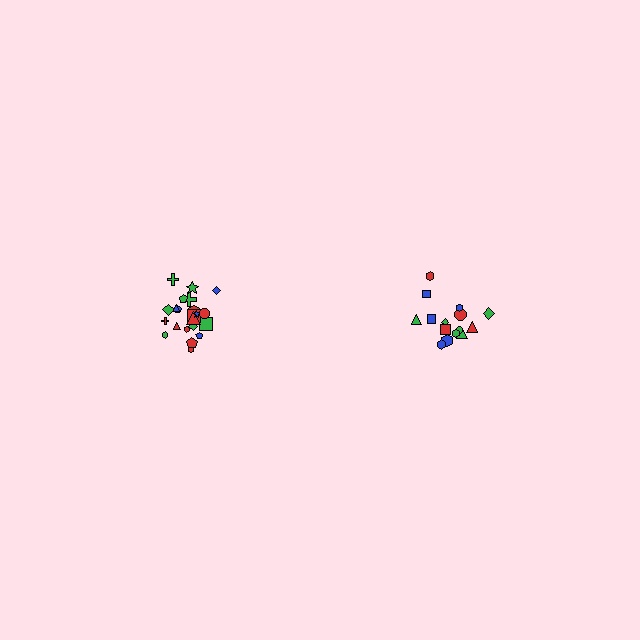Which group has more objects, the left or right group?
The left group.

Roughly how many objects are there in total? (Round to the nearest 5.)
Roughly 40 objects in total.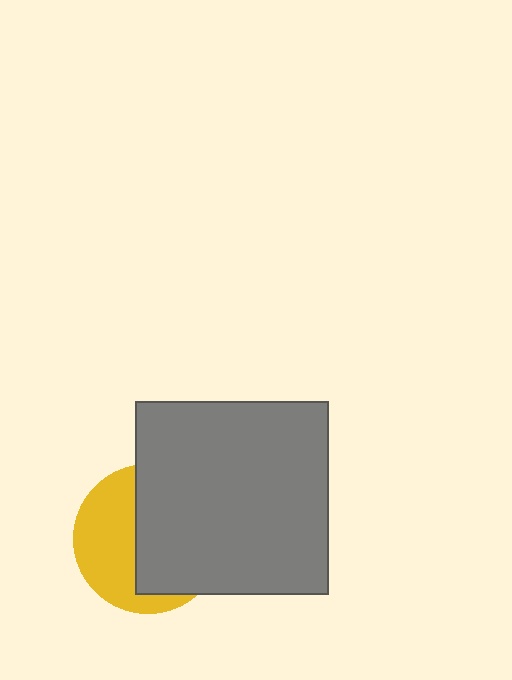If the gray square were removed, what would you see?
You would see the complete yellow circle.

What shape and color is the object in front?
The object in front is a gray square.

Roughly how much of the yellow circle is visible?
A small part of it is visible (roughly 44%).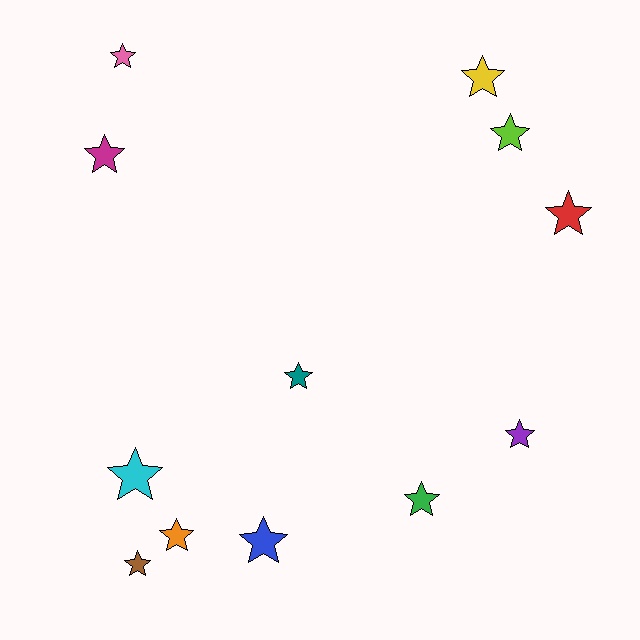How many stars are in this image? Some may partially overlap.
There are 12 stars.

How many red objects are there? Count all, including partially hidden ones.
There is 1 red object.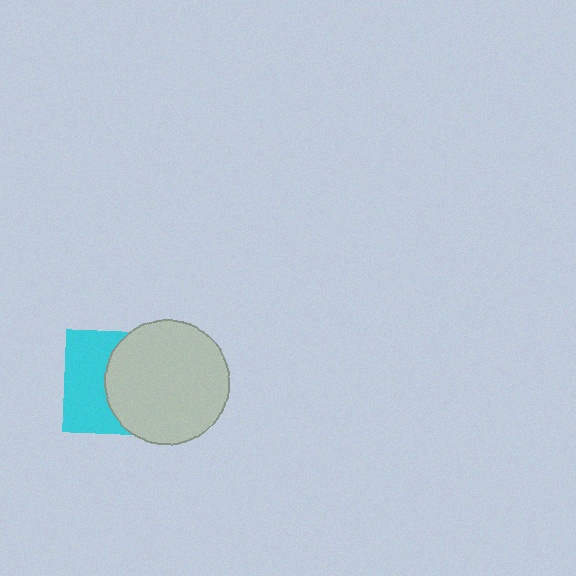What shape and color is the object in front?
The object in front is a light gray circle.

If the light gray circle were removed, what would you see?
You would see the complete cyan square.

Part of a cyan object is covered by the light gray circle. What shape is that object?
It is a square.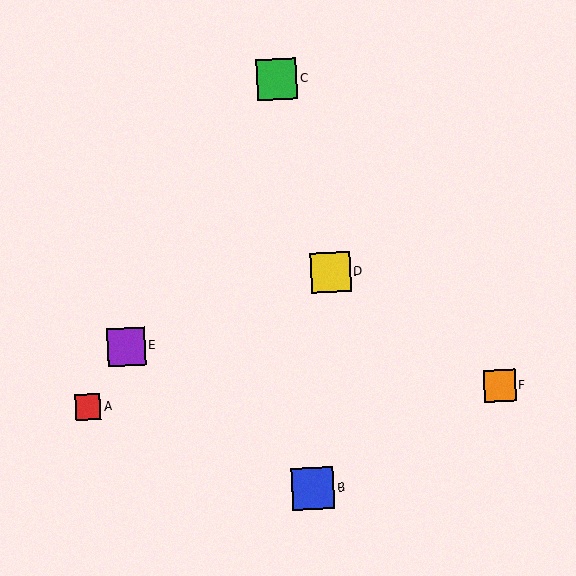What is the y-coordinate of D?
Object D is at y≈272.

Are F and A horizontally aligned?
Yes, both are at y≈386.